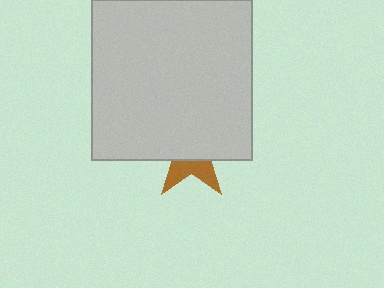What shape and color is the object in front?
The object in front is a light gray square.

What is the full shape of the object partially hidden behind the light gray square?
The partially hidden object is a brown star.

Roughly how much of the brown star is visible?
A small part of it is visible (roughly 34%).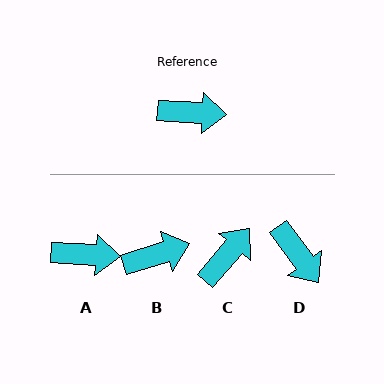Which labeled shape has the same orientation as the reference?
A.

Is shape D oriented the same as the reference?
No, it is off by about 50 degrees.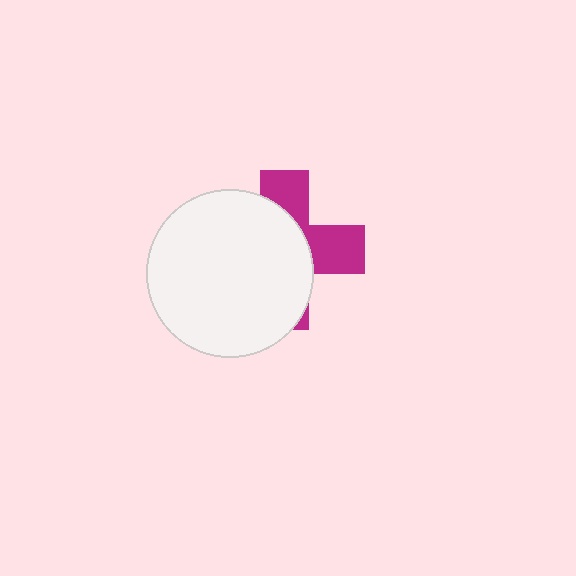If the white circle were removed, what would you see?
You would see the complete magenta cross.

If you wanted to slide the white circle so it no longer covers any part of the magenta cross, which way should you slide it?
Slide it left — that is the most direct way to separate the two shapes.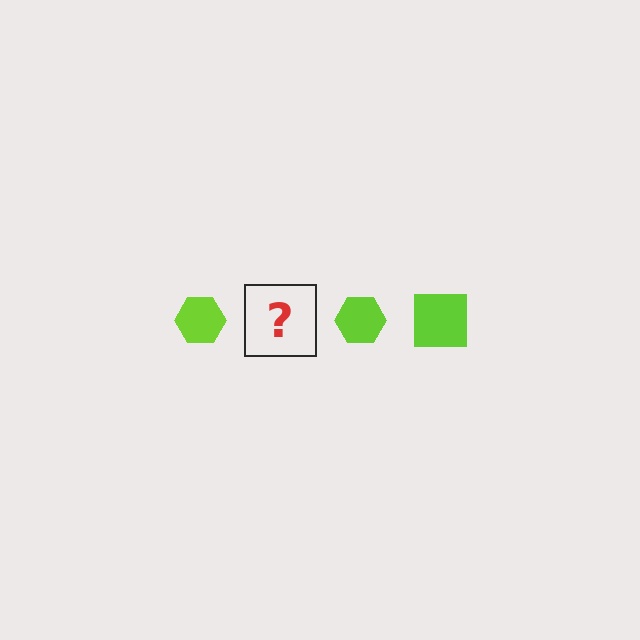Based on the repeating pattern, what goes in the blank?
The blank should be a lime square.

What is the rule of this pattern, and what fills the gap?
The rule is that the pattern cycles through hexagon, square shapes in lime. The gap should be filled with a lime square.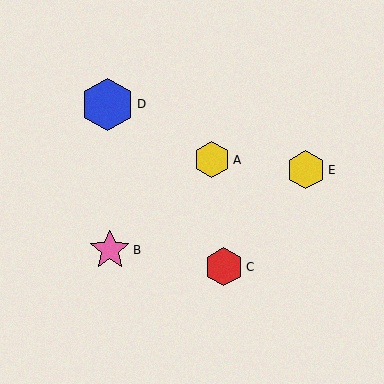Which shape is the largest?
The blue hexagon (labeled D) is the largest.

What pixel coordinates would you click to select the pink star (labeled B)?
Click at (110, 250) to select the pink star B.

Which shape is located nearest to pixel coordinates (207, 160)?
The yellow hexagon (labeled A) at (212, 160) is nearest to that location.